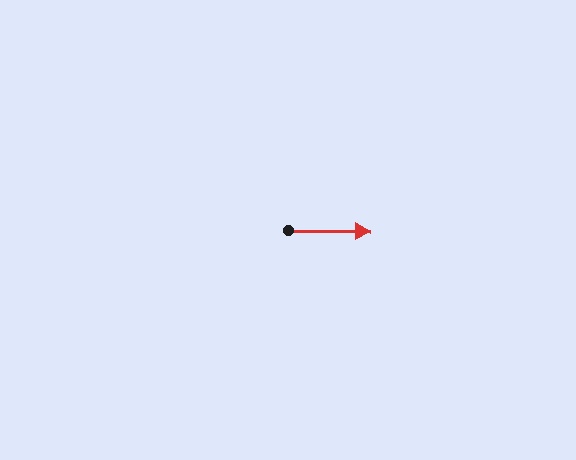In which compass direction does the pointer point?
East.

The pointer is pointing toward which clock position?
Roughly 3 o'clock.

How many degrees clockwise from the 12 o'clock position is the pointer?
Approximately 91 degrees.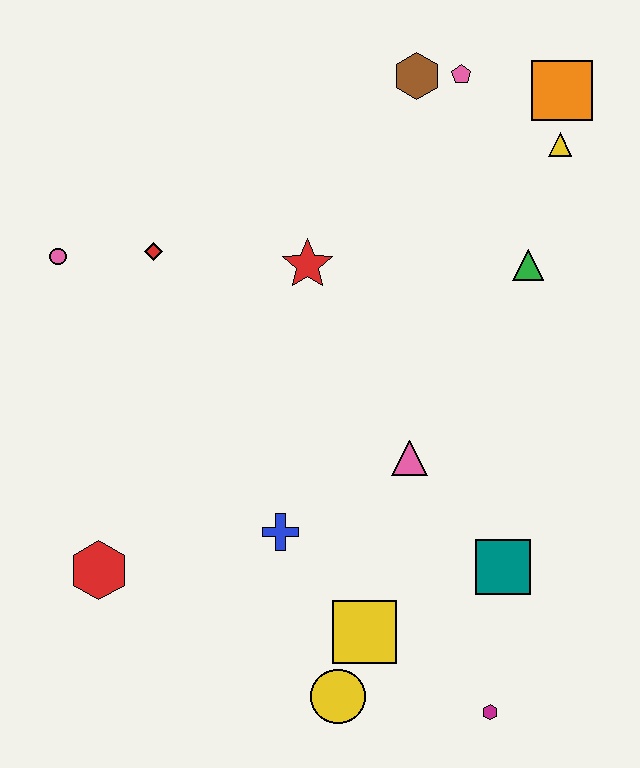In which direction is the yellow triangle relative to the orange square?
The yellow triangle is below the orange square.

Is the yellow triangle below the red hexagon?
No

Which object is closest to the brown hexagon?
The pink pentagon is closest to the brown hexagon.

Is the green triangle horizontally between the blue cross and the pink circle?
No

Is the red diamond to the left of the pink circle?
No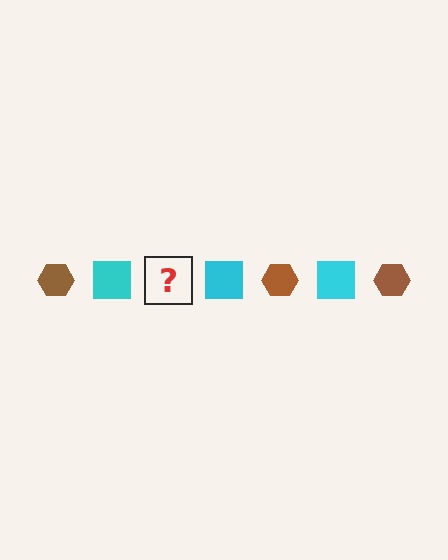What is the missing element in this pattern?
The missing element is a brown hexagon.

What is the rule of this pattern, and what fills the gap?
The rule is that the pattern alternates between brown hexagon and cyan square. The gap should be filled with a brown hexagon.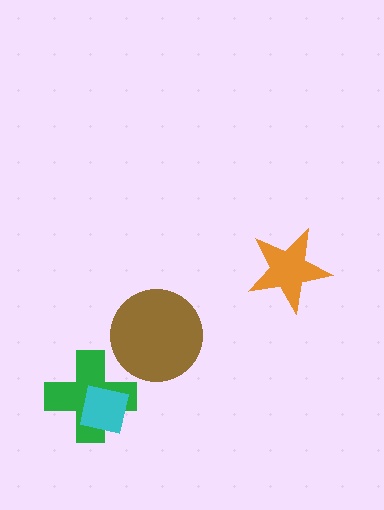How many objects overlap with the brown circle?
0 objects overlap with the brown circle.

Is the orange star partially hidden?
No, no other shape covers it.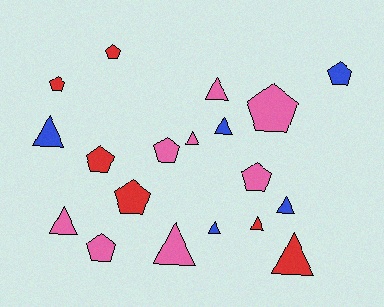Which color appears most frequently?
Pink, with 8 objects.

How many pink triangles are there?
There are 4 pink triangles.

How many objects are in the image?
There are 19 objects.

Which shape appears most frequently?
Triangle, with 10 objects.